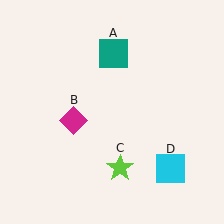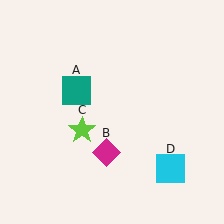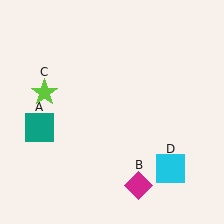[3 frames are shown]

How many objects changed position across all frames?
3 objects changed position: teal square (object A), magenta diamond (object B), lime star (object C).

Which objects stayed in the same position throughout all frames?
Cyan square (object D) remained stationary.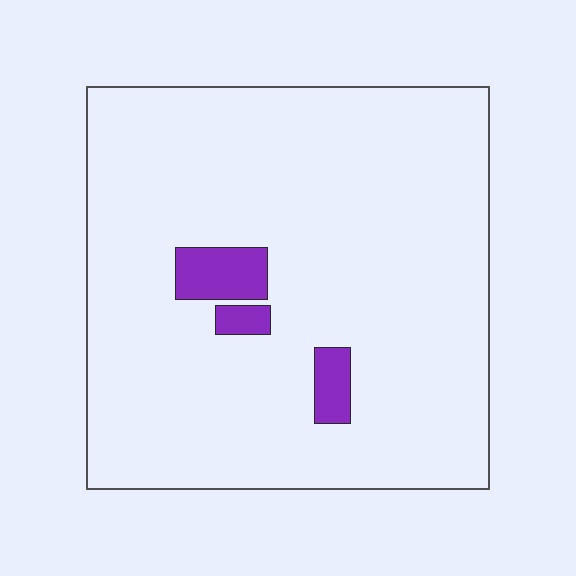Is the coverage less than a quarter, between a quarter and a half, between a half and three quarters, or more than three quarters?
Less than a quarter.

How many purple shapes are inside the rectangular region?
3.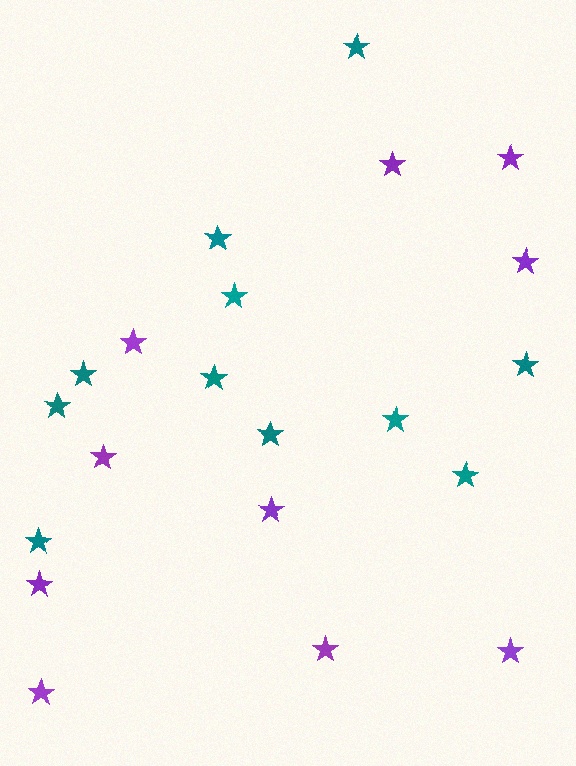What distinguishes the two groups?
There are 2 groups: one group of purple stars (10) and one group of teal stars (11).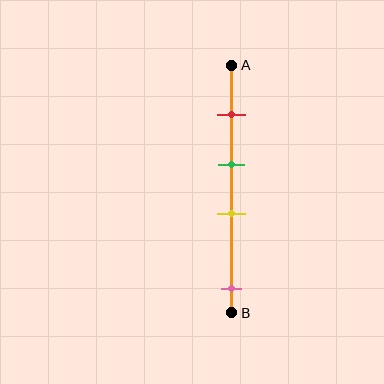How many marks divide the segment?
There are 4 marks dividing the segment.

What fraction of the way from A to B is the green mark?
The green mark is approximately 40% (0.4) of the way from A to B.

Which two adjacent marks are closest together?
The green and yellow marks are the closest adjacent pair.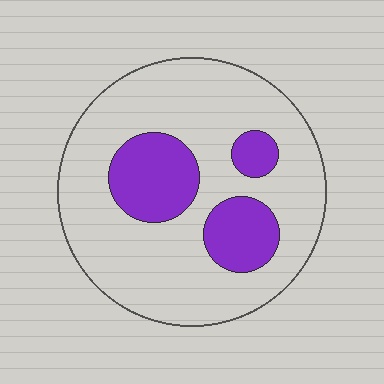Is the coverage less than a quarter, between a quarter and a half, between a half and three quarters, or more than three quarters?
Less than a quarter.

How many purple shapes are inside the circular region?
3.